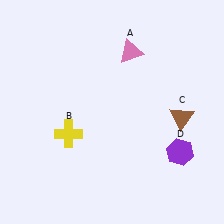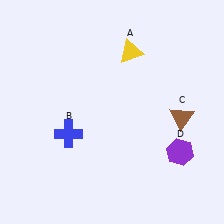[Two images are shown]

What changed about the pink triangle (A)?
In Image 1, A is pink. In Image 2, it changed to yellow.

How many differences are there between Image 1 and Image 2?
There are 2 differences between the two images.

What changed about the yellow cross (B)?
In Image 1, B is yellow. In Image 2, it changed to blue.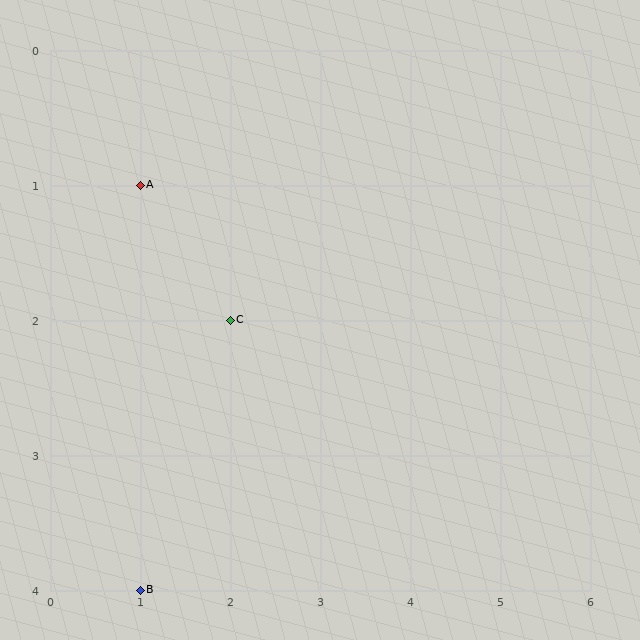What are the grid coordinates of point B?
Point B is at grid coordinates (1, 4).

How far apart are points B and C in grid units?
Points B and C are 1 column and 2 rows apart (about 2.2 grid units diagonally).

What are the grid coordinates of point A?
Point A is at grid coordinates (1, 1).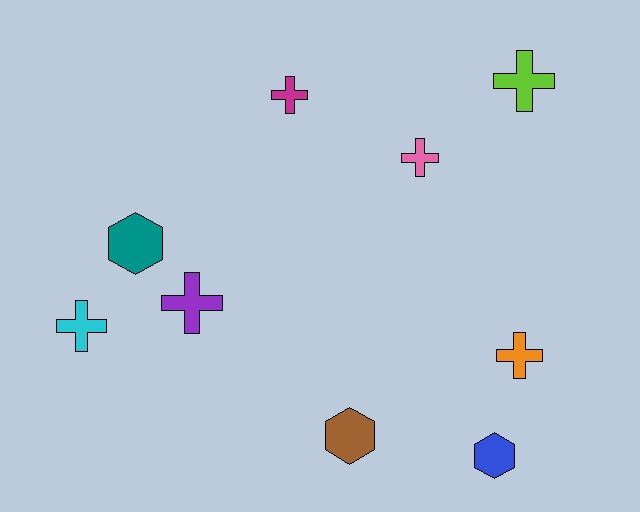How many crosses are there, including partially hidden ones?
There are 6 crosses.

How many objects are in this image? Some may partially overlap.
There are 9 objects.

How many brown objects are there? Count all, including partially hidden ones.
There is 1 brown object.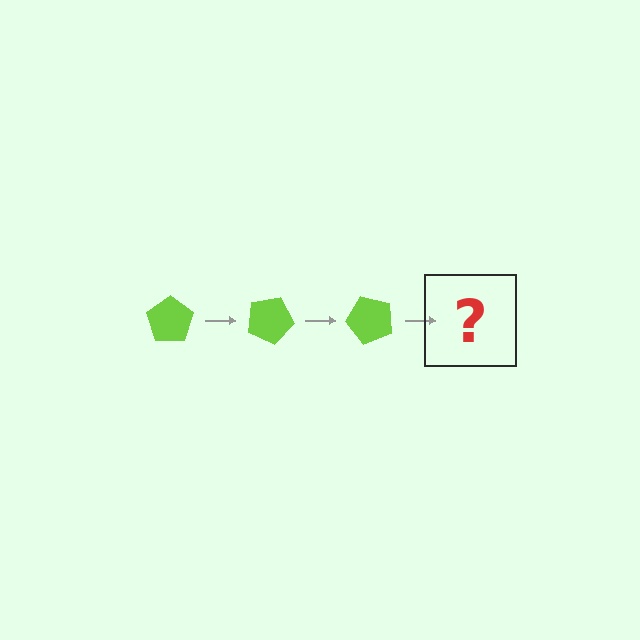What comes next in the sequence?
The next element should be a lime pentagon rotated 75 degrees.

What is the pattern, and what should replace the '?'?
The pattern is that the pentagon rotates 25 degrees each step. The '?' should be a lime pentagon rotated 75 degrees.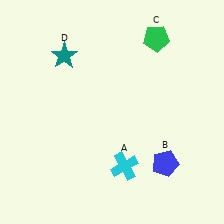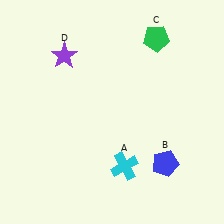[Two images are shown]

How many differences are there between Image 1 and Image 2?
There is 1 difference between the two images.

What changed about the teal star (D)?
In Image 1, D is teal. In Image 2, it changed to purple.